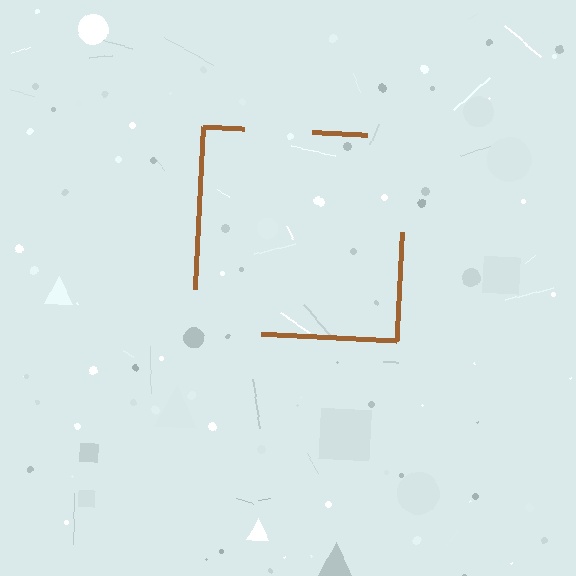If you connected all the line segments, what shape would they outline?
They would outline a square.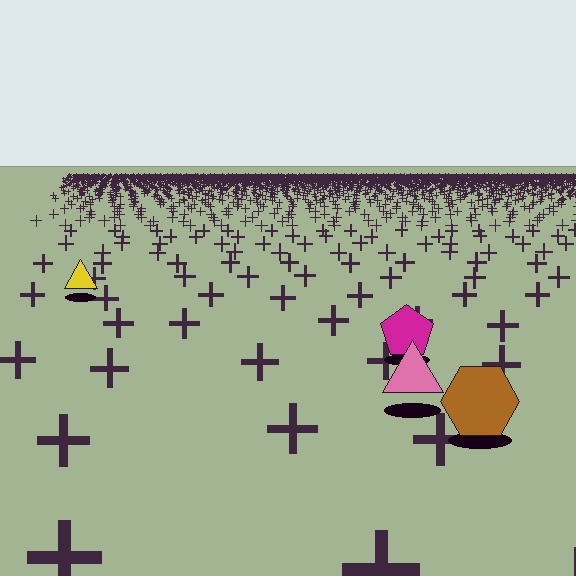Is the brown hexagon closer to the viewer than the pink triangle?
Yes. The brown hexagon is closer — you can tell from the texture gradient: the ground texture is coarser near it.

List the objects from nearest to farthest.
From nearest to farthest: the brown hexagon, the pink triangle, the magenta pentagon, the yellow triangle.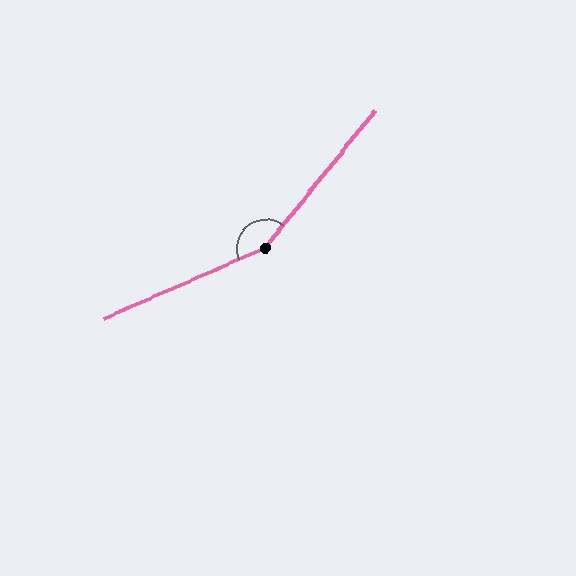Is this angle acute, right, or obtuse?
It is obtuse.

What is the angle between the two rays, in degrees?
Approximately 152 degrees.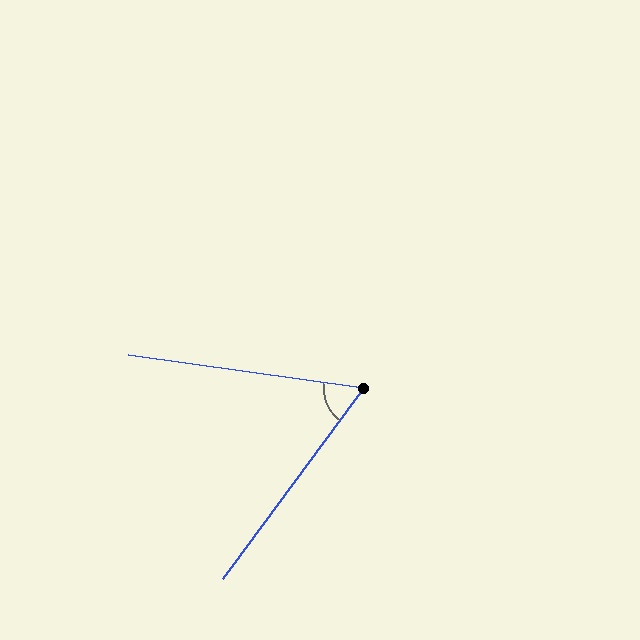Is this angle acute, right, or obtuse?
It is acute.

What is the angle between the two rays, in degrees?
Approximately 62 degrees.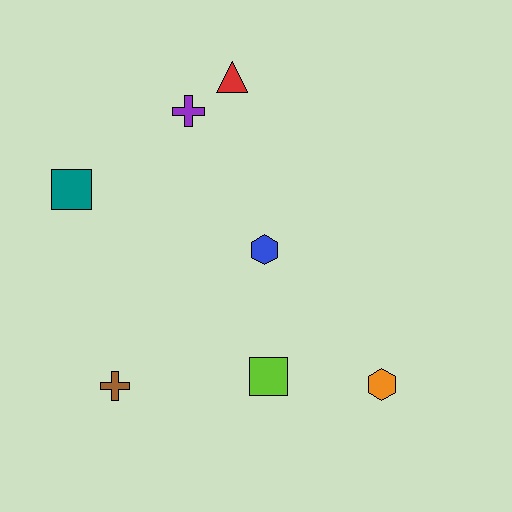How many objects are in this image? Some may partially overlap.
There are 7 objects.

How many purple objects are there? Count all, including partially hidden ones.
There is 1 purple object.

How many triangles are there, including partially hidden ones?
There is 1 triangle.